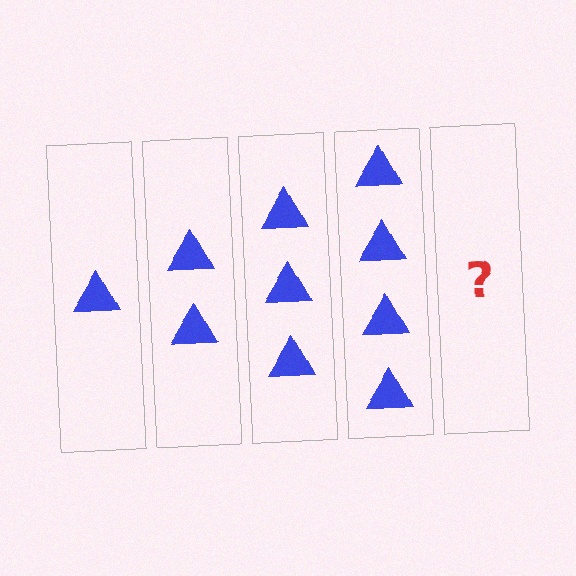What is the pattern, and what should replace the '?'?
The pattern is that each step adds one more triangle. The '?' should be 5 triangles.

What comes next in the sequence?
The next element should be 5 triangles.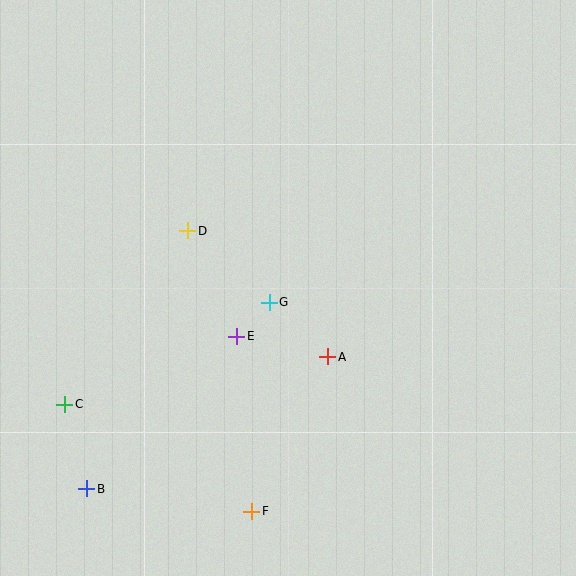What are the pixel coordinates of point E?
Point E is at (237, 336).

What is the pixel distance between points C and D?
The distance between C and D is 213 pixels.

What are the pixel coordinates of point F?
Point F is at (252, 511).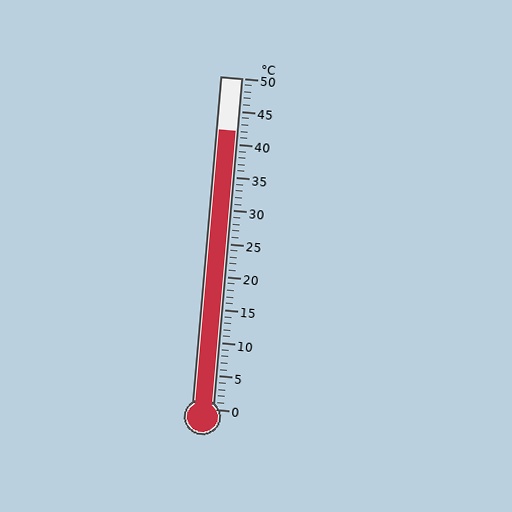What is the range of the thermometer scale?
The thermometer scale ranges from 0°C to 50°C.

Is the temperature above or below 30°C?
The temperature is above 30°C.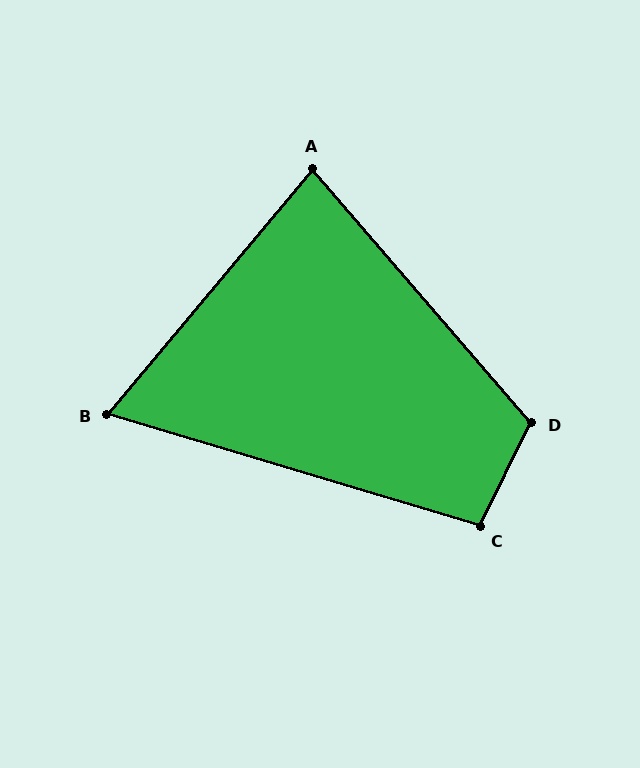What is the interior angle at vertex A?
Approximately 81 degrees (acute).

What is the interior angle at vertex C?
Approximately 99 degrees (obtuse).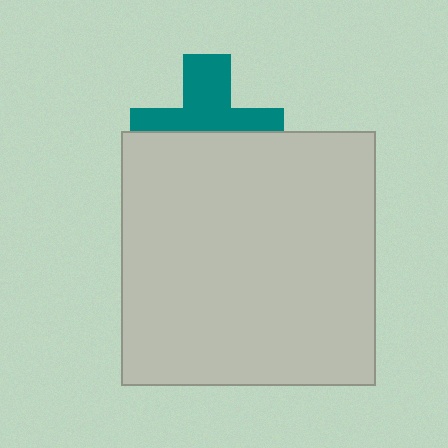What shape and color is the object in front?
The object in front is a light gray square.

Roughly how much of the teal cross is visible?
About half of it is visible (roughly 50%).